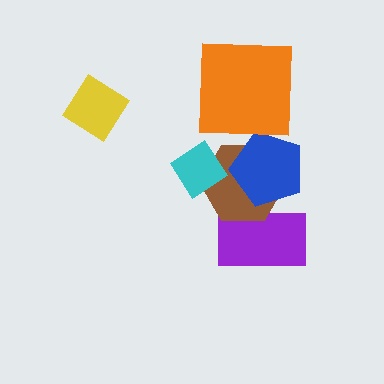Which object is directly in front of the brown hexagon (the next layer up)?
The cyan diamond is directly in front of the brown hexagon.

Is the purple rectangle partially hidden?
Yes, it is partially covered by another shape.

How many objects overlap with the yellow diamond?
0 objects overlap with the yellow diamond.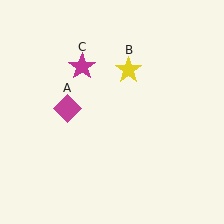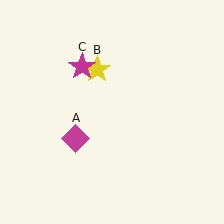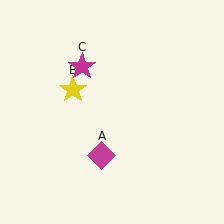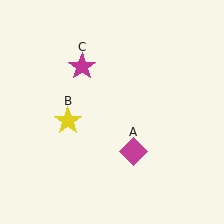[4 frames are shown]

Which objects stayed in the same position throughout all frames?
Magenta star (object C) remained stationary.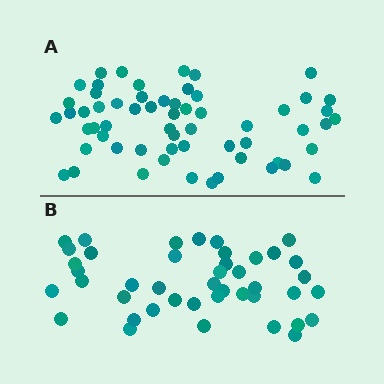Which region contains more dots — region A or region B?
Region A (the top region) has more dots.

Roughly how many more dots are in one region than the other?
Region A has approximately 15 more dots than region B.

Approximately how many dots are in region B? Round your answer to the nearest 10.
About 40 dots. (The exact count is 43, which rounds to 40.)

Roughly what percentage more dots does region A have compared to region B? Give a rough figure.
About 40% more.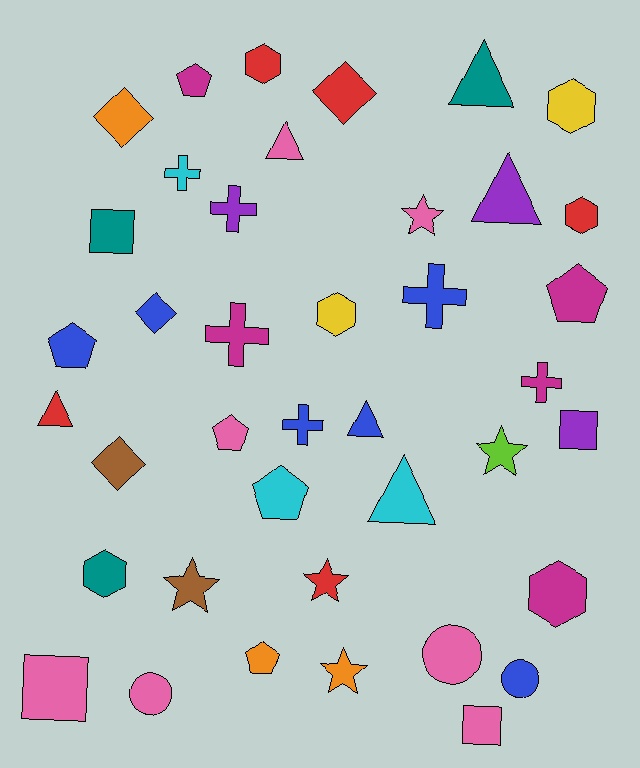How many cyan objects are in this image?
There are 3 cyan objects.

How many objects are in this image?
There are 40 objects.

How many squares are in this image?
There are 4 squares.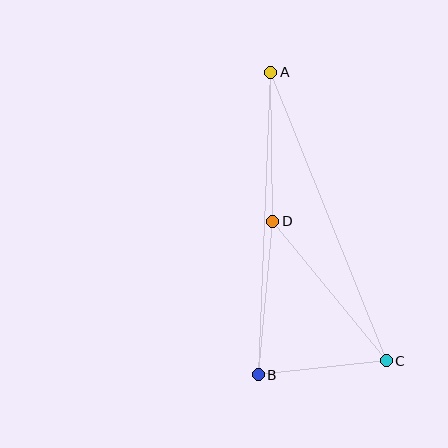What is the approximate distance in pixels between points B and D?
The distance between B and D is approximately 154 pixels.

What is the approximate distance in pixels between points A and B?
The distance between A and B is approximately 303 pixels.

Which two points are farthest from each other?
Points A and C are farthest from each other.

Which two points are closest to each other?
Points B and C are closest to each other.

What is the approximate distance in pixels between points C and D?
The distance between C and D is approximately 180 pixels.